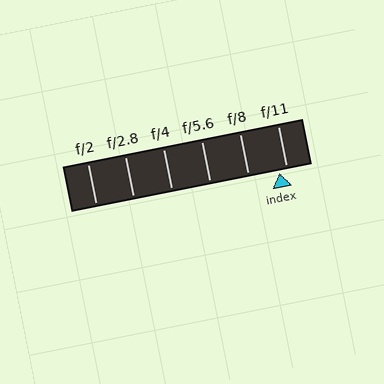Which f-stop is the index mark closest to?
The index mark is closest to f/11.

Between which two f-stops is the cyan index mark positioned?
The index mark is between f/8 and f/11.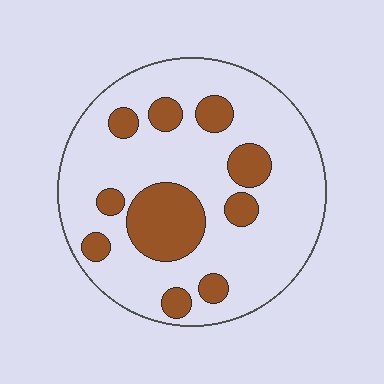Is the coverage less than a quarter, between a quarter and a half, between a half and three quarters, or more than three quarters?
Less than a quarter.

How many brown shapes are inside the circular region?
10.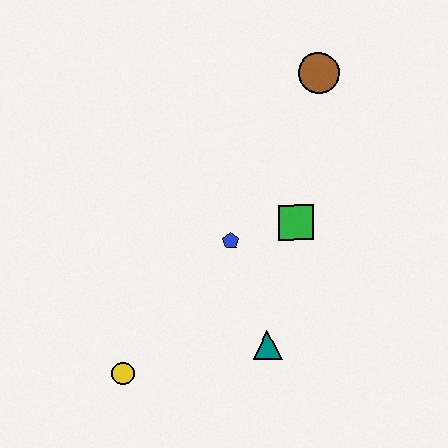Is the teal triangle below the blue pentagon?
Yes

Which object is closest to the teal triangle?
The blue pentagon is closest to the teal triangle.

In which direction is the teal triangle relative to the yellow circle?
The teal triangle is to the right of the yellow circle.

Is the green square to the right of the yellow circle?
Yes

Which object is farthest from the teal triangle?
The brown circle is farthest from the teal triangle.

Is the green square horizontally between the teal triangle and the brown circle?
Yes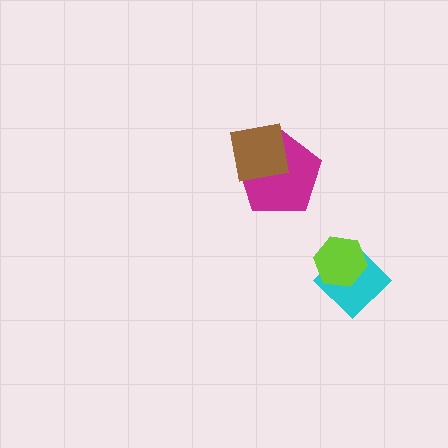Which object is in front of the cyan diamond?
The lime hexagon is in front of the cyan diamond.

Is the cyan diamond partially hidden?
Yes, it is partially covered by another shape.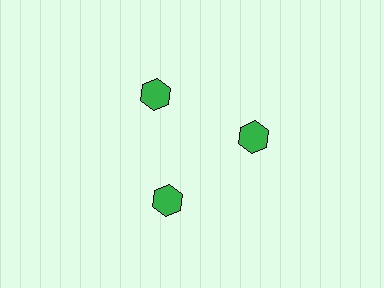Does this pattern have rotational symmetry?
Yes, this pattern has 3-fold rotational symmetry. It looks the same after rotating 120 degrees around the center.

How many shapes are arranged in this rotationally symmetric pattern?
There are 6 shapes, arranged in 3 groups of 2.